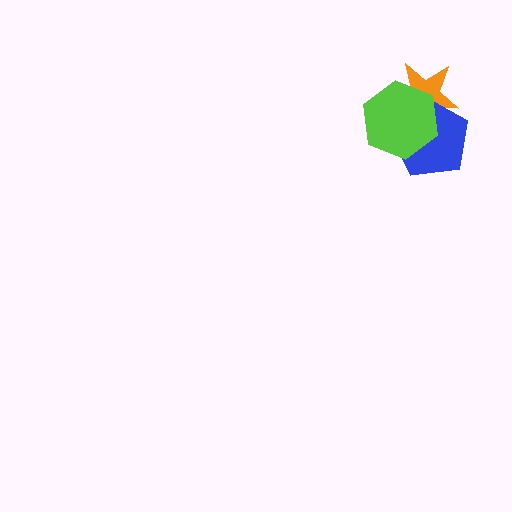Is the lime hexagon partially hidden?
No, no other shape covers it.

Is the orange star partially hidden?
Yes, it is partially covered by another shape.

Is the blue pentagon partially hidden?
Yes, it is partially covered by another shape.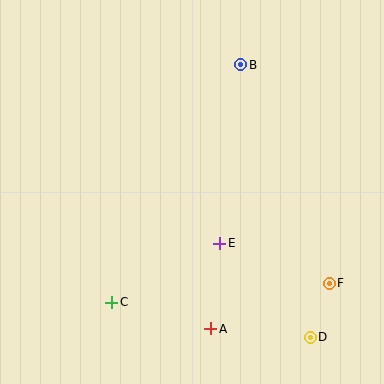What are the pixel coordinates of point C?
Point C is at (112, 302).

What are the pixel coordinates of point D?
Point D is at (310, 337).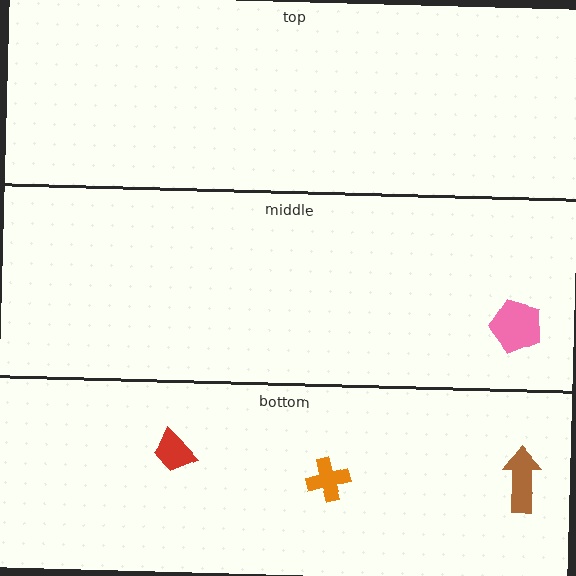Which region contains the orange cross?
The bottom region.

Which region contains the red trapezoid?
The bottom region.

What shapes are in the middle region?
The pink pentagon.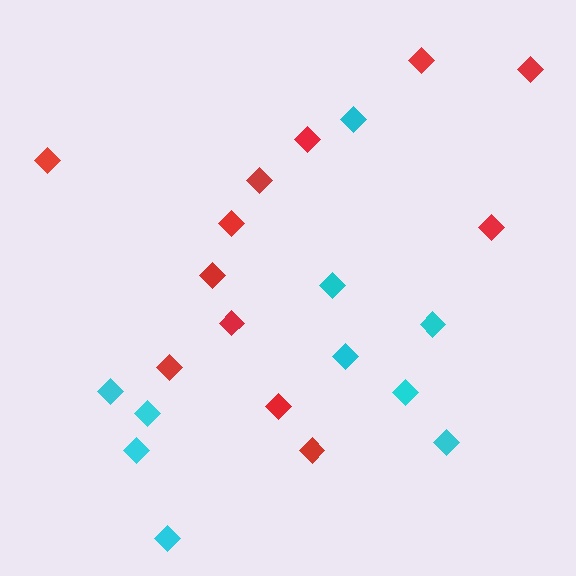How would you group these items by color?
There are 2 groups: one group of red diamonds (12) and one group of cyan diamonds (10).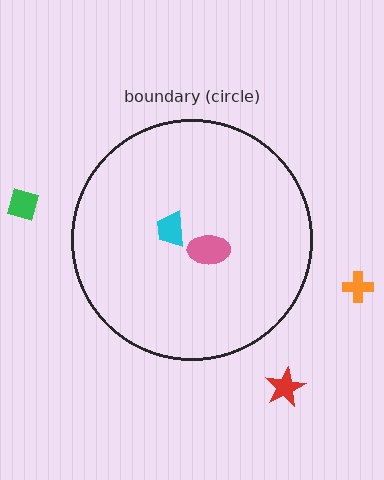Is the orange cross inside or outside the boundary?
Outside.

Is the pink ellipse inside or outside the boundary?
Inside.